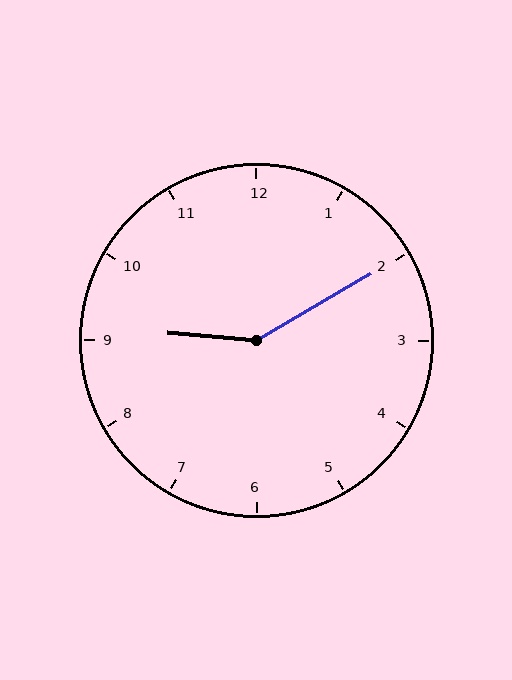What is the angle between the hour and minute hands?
Approximately 145 degrees.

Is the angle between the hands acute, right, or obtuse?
It is obtuse.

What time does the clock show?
9:10.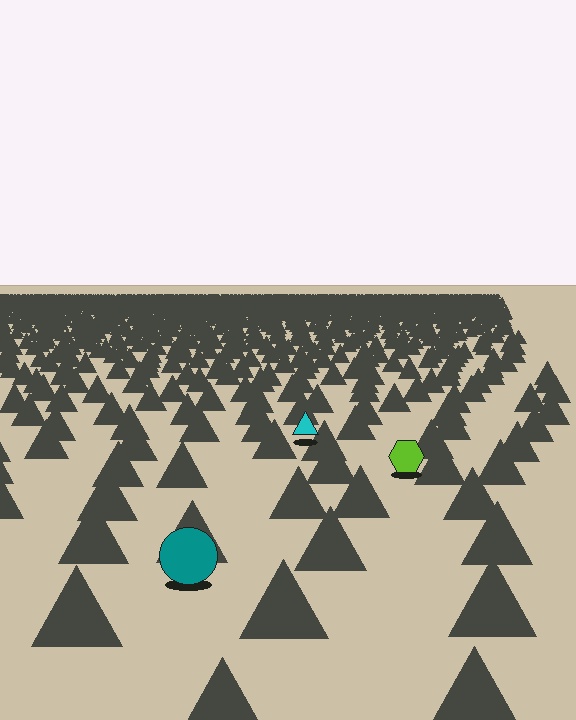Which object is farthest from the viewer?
The cyan triangle is farthest from the viewer. It appears smaller and the ground texture around it is denser.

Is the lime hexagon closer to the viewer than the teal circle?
No. The teal circle is closer — you can tell from the texture gradient: the ground texture is coarser near it.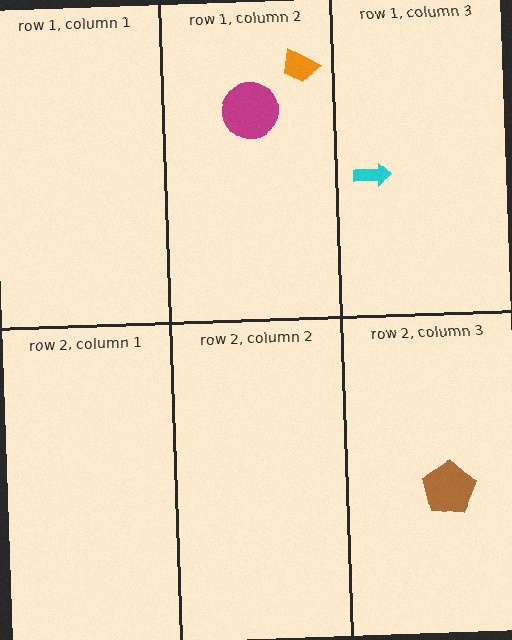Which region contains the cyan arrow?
The row 1, column 3 region.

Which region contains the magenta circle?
The row 1, column 2 region.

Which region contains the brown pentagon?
The row 2, column 3 region.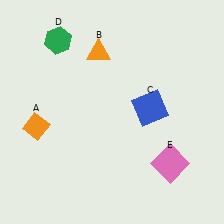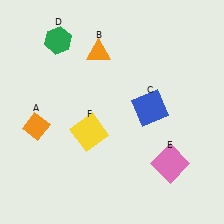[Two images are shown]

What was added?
A yellow square (F) was added in Image 2.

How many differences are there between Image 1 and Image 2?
There is 1 difference between the two images.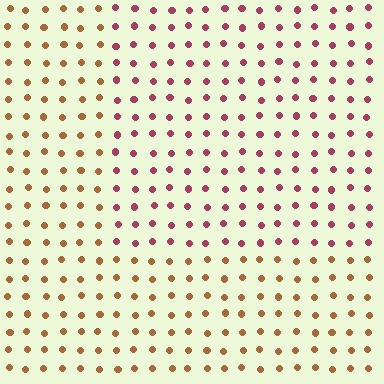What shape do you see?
I see a rectangle.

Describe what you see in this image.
The image is filled with small brown elements in a uniform arrangement. A rectangle-shaped region is visible where the elements are tinted to a slightly different hue, forming a subtle color boundary.